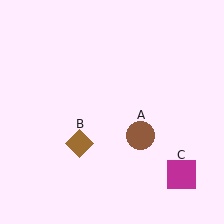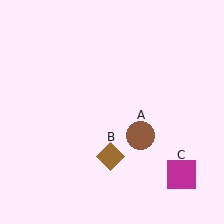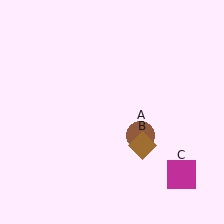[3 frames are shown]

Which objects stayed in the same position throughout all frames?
Brown circle (object A) and magenta square (object C) remained stationary.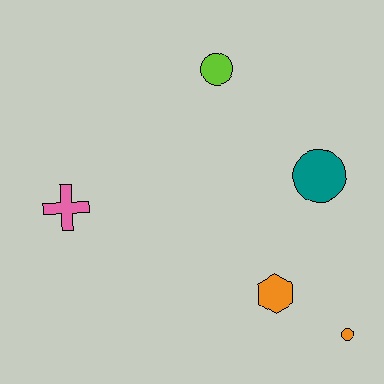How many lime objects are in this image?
There is 1 lime object.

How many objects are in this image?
There are 5 objects.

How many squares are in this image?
There are no squares.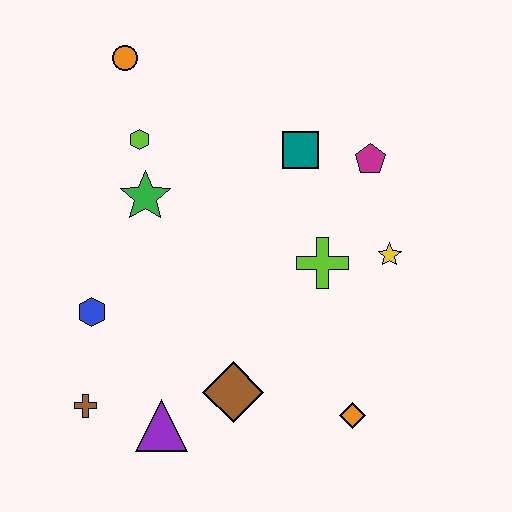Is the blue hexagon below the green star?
Yes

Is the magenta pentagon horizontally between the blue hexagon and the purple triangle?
No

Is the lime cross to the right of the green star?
Yes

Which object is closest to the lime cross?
The yellow star is closest to the lime cross.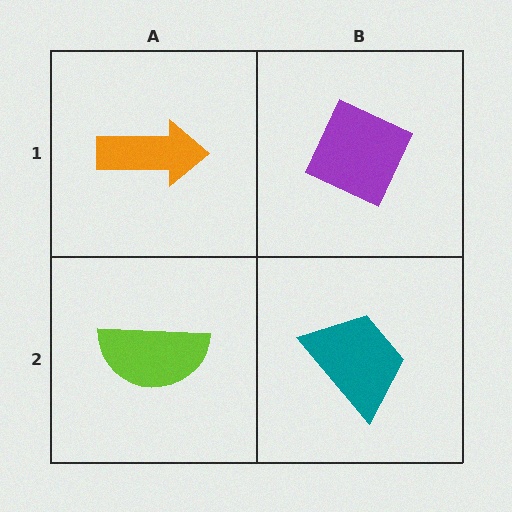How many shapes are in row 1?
2 shapes.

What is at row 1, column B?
A purple diamond.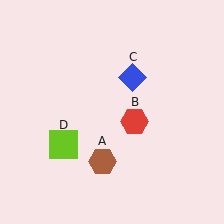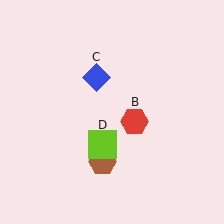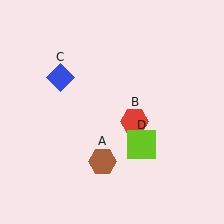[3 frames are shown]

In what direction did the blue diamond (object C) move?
The blue diamond (object C) moved left.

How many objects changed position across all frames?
2 objects changed position: blue diamond (object C), lime square (object D).